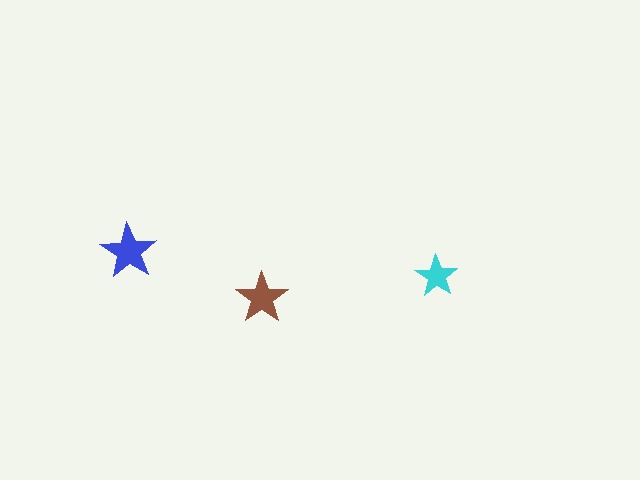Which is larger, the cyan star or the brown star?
The brown one.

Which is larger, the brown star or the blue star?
The blue one.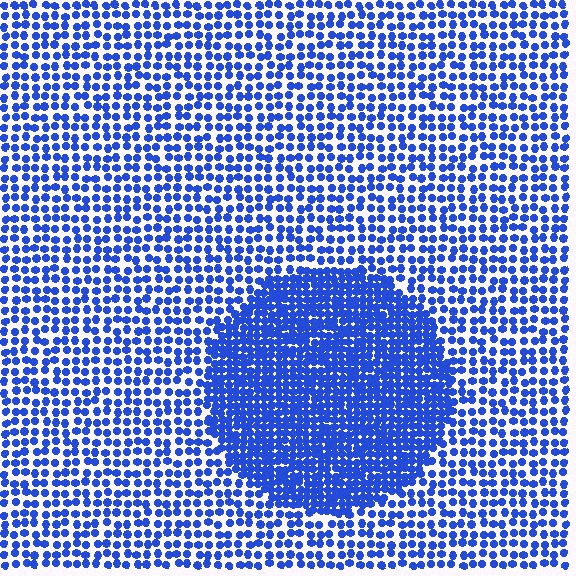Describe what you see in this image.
The image contains small blue elements arranged at two different densities. A circle-shaped region is visible where the elements are more densely packed than the surrounding area.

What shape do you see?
I see a circle.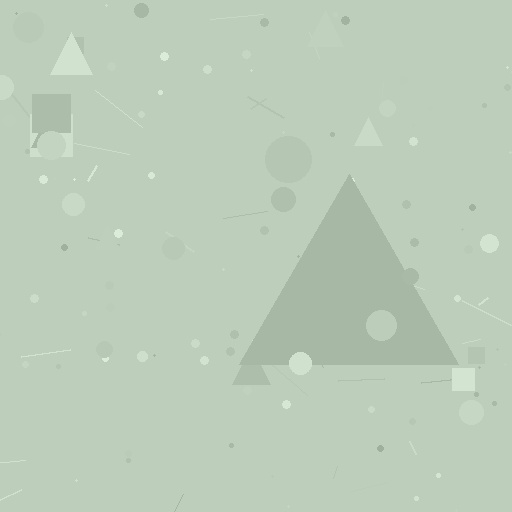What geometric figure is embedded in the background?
A triangle is embedded in the background.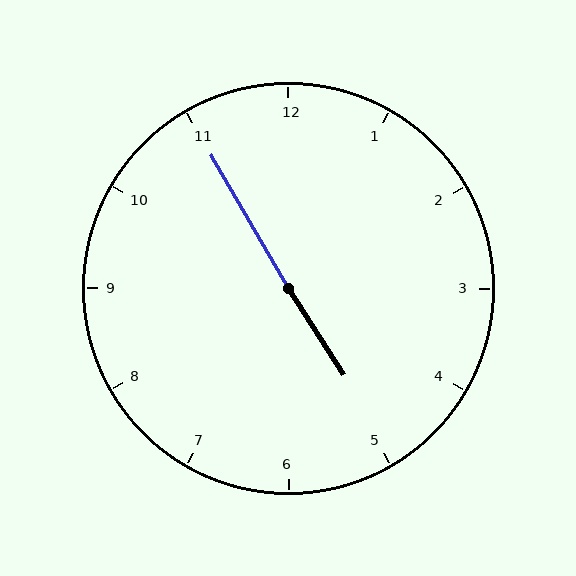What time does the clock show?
4:55.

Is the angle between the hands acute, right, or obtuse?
It is obtuse.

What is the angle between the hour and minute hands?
Approximately 178 degrees.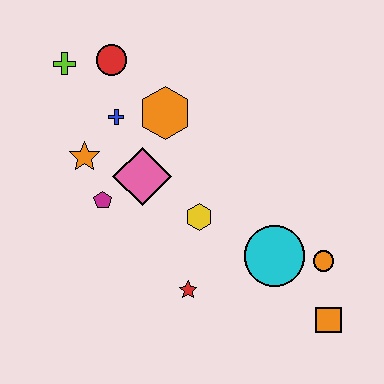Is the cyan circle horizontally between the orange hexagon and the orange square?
Yes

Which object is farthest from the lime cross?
The orange square is farthest from the lime cross.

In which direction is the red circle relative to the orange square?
The red circle is above the orange square.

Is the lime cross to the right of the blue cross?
No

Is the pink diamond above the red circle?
No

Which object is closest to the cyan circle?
The orange circle is closest to the cyan circle.